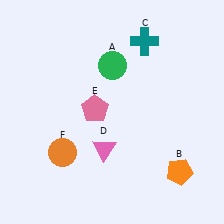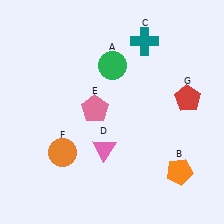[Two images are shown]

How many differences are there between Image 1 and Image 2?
There is 1 difference between the two images.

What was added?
A red pentagon (G) was added in Image 2.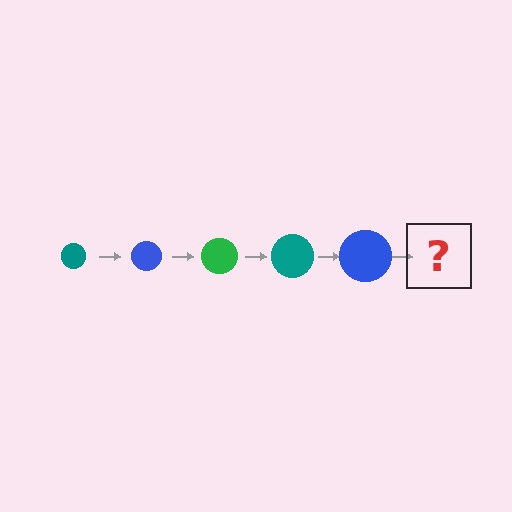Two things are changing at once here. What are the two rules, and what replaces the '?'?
The two rules are that the circle grows larger each step and the color cycles through teal, blue, and green. The '?' should be a green circle, larger than the previous one.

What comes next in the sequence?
The next element should be a green circle, larger than the previous one.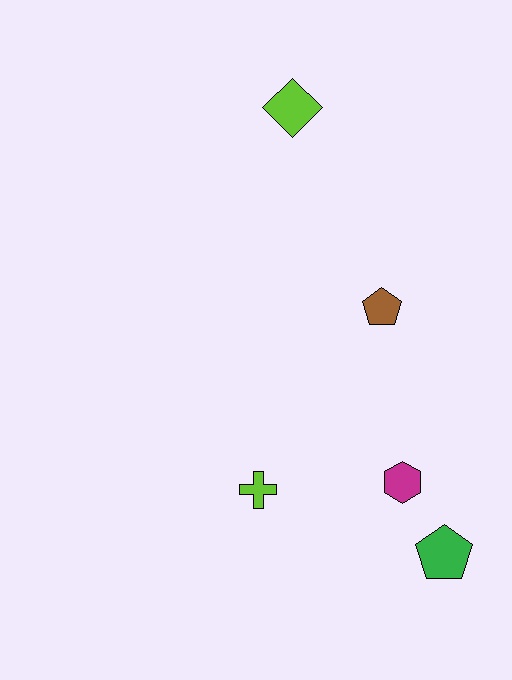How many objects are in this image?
There are 5 objects.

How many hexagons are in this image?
There is 1 hexagon.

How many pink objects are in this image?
There are no pink objects.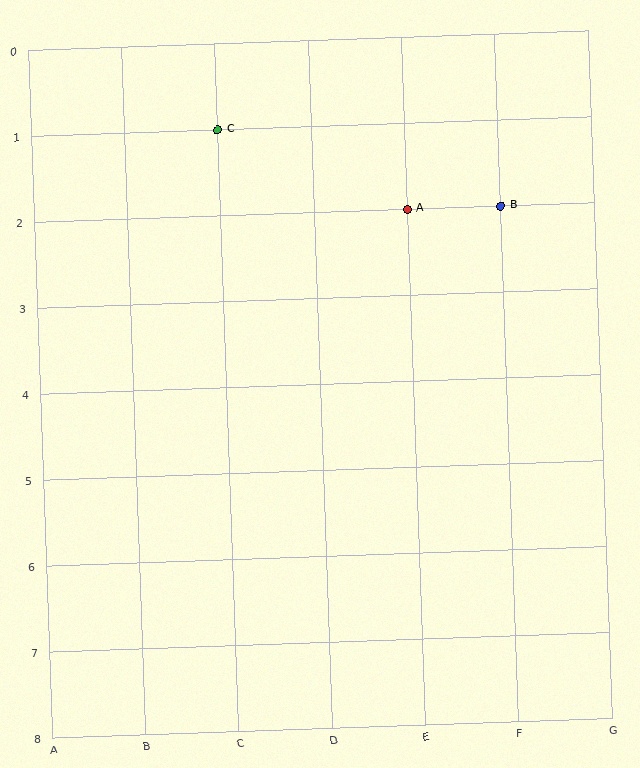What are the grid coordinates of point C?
Point C is at grid coordinates (C, 1).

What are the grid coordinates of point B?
Point B is at grid coordinates (F, 2).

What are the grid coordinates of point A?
Point A is at grid coordinates (E, 2).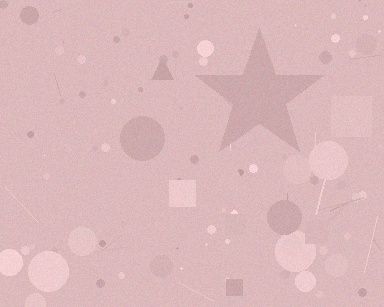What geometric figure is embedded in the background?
A star is embedded in the background.